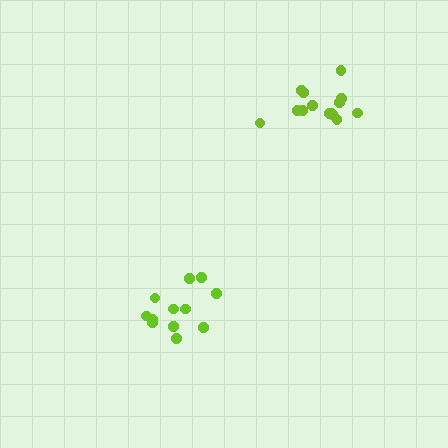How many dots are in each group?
Group 1: 12 dots, Group 2: 14 dots (26 total).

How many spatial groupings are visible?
There are 2 spatial groupings.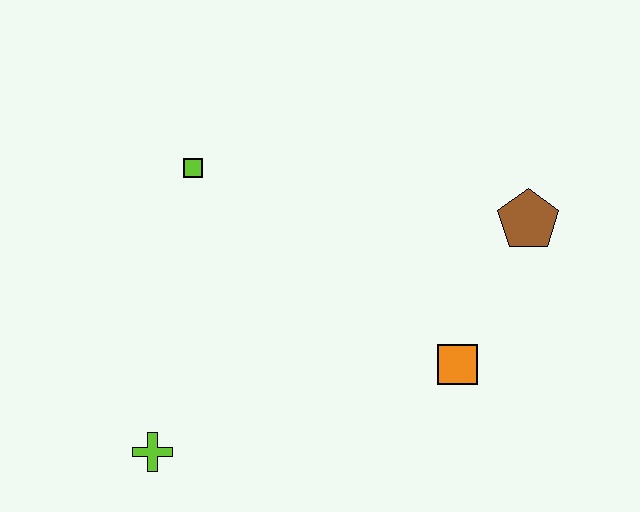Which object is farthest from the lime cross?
The brown pentagon is farthest from the lime cross.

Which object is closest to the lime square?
The lime cross is closest to the lime square.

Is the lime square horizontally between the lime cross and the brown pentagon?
Yes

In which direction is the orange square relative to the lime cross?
The orange square is to the right of the lime cross.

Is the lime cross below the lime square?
Yes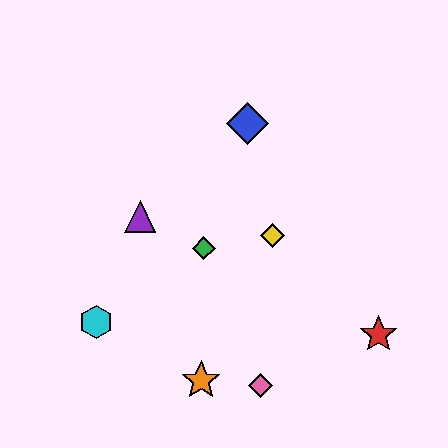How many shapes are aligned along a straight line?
3 shapes (the red star, the green diamond, the purple triangle) are aligned along a straight line.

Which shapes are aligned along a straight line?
The red star, the green diamond, the purple triangle are aligned along a straight line.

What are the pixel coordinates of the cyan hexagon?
The cyan hexagon is at (96, 322).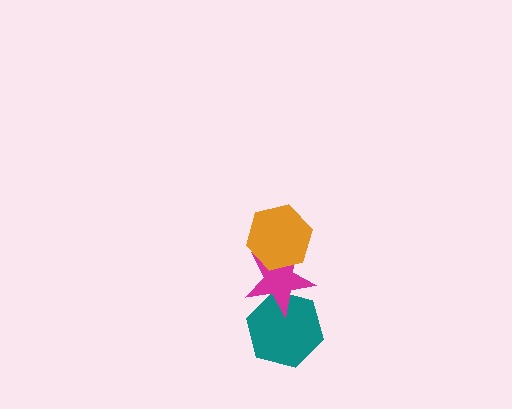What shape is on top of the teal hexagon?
The magenta star is on top of the teal hexagon.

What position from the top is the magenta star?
The magenta star is 2nd from the top.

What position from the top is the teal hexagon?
The teal hexagon is 3rd from the top.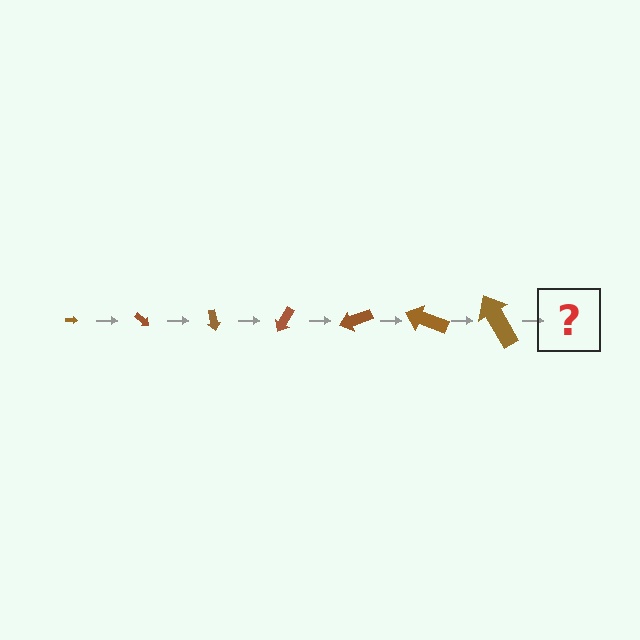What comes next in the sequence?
The next element should be an arrow, larger than the previous one and rotated 280 degrees from the start.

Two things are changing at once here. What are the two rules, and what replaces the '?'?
The two rules are that the arrow grows larger each step and it rotates 40 degrees each step. The '?' should be an arrow, larger than the previous one and rotated 280 degrees from the start.